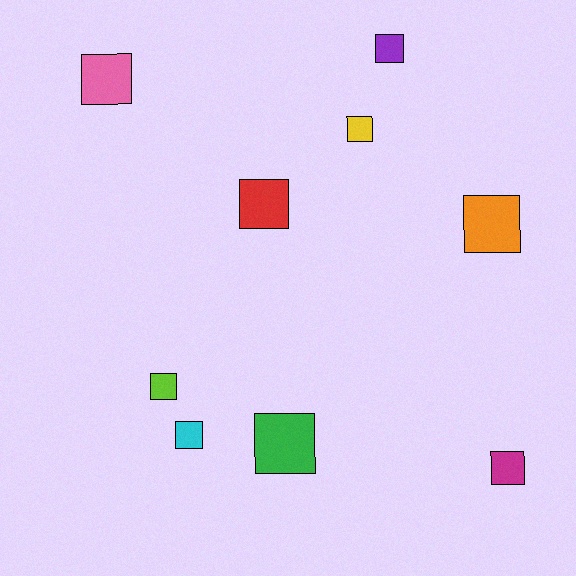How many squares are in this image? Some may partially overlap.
There are 9 squares.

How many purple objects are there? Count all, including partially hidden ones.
There is 1 purple object.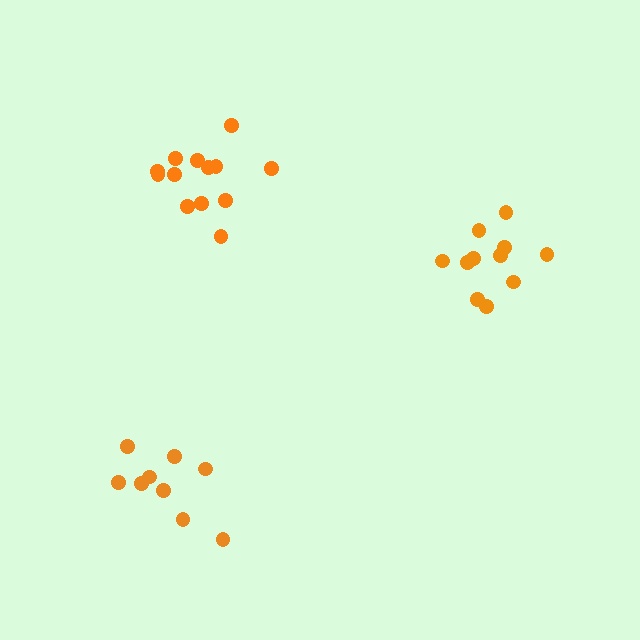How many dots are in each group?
Group 1: 11 dots, Group 2: 13 dots, Group 3: 9 dots (33 total).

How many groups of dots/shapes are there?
There are 3 groups.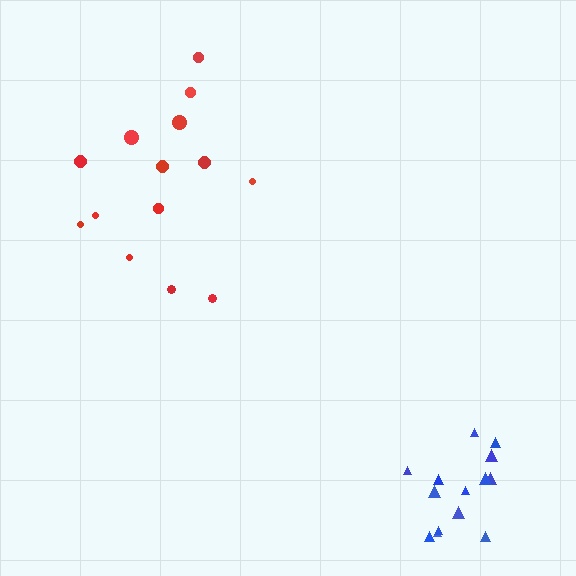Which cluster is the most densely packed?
Blue.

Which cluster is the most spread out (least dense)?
Red.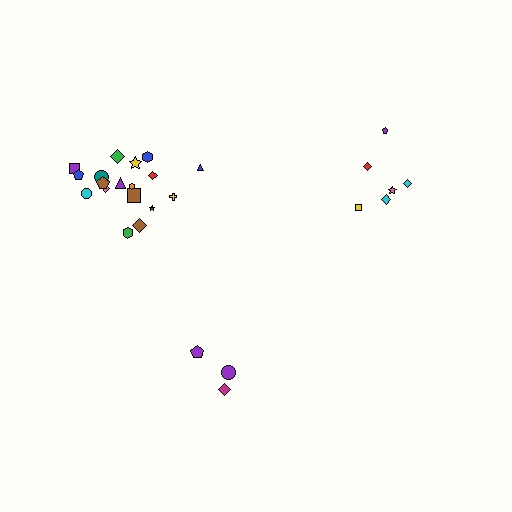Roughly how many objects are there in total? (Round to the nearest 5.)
Roughly 25 objects in total.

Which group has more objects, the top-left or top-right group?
The top-left group.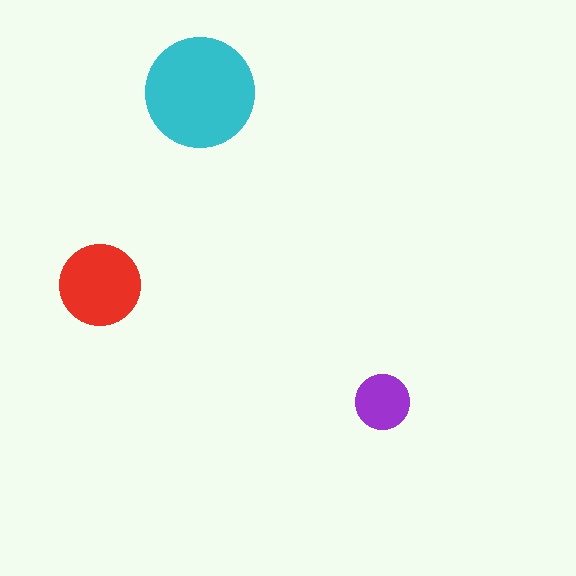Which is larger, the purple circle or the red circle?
The red one.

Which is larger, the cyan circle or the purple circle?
The cyan one.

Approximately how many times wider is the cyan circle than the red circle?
About 1.5 times wider.